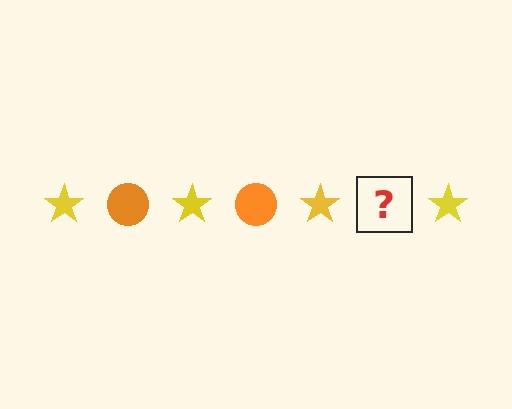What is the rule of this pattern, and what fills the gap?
The rule is that the pattern alternates between yellow star and orange circle. The gap should be filled with an orange circle.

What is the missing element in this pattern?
The missing element is an orange circle.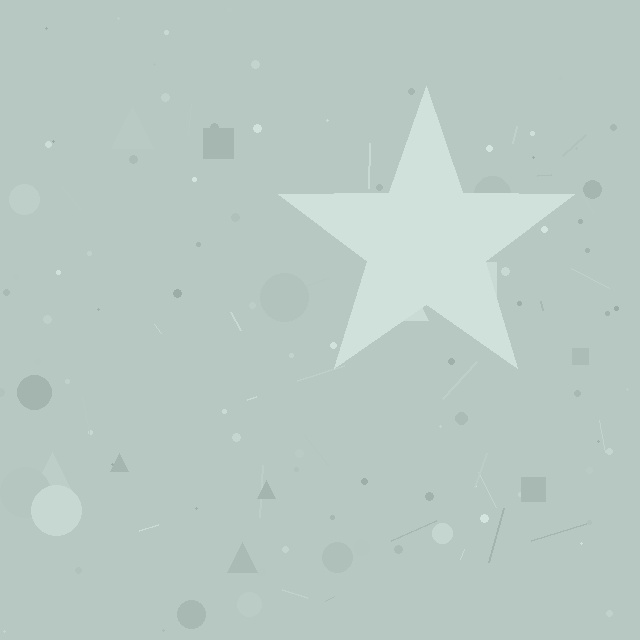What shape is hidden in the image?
A star is hidden in the image.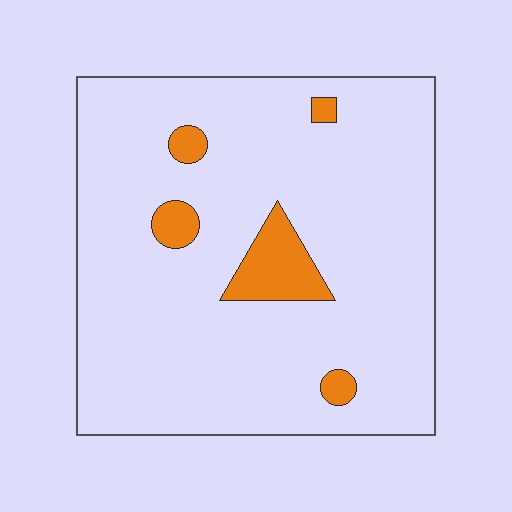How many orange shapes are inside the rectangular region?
5.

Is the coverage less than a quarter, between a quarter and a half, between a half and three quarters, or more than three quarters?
Less than a quarter.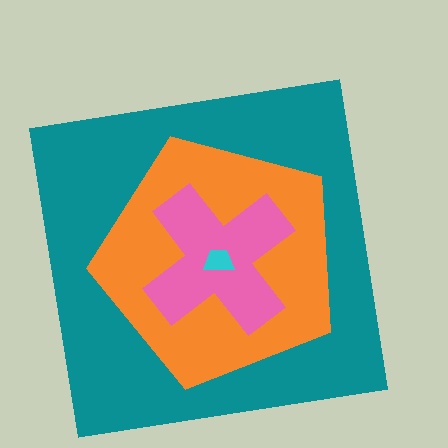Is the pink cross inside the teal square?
Yes.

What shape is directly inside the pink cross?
The cyan trapezoid.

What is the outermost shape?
The teal square.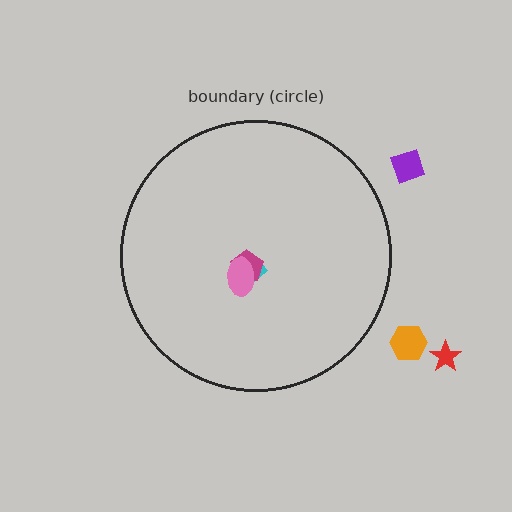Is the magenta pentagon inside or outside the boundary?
Inside.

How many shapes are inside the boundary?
3 inside, 3 outside.